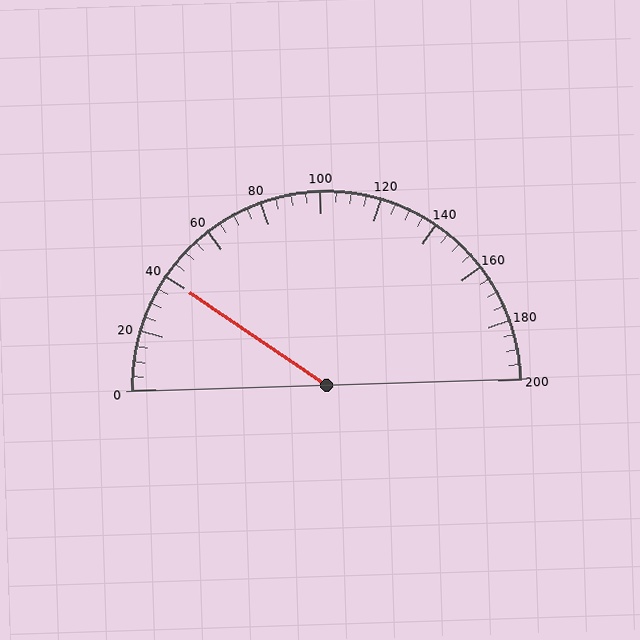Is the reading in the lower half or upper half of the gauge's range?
The reading is in the lower half of the range (0 to 200).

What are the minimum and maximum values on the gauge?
The gauge ranges from 0 to 200.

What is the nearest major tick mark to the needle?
The nearest major tick mark is 40.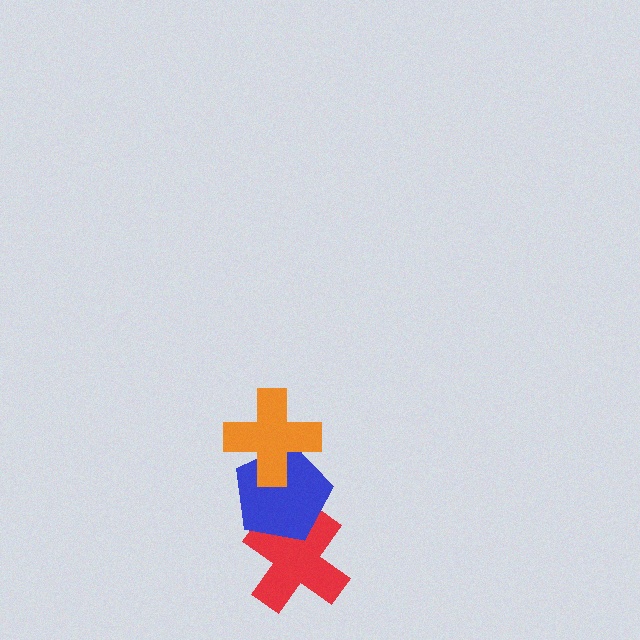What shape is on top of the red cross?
The blue pentagon is on top of the red cross.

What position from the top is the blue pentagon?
The blue pentagon is 2nd from the top.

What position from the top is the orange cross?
The orange cross is 1st from the top.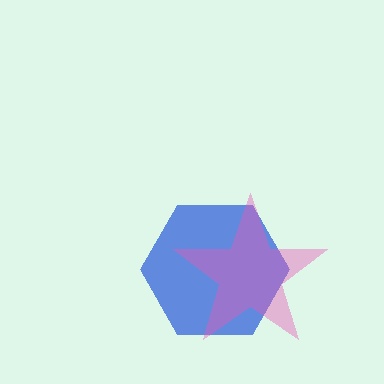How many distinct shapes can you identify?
There are 2 distinct shapes: a blue hexagon, a pink star.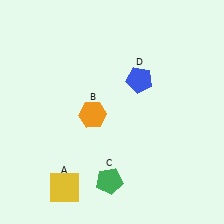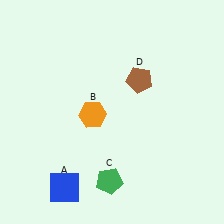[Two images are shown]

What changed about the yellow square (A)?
In Image 1, A is yellow. In Image 2, it changed to blue.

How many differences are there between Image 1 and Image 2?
There are 2 differences between the two images.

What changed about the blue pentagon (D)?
In Image 1, D is blue. In Image 2, it changed to brown.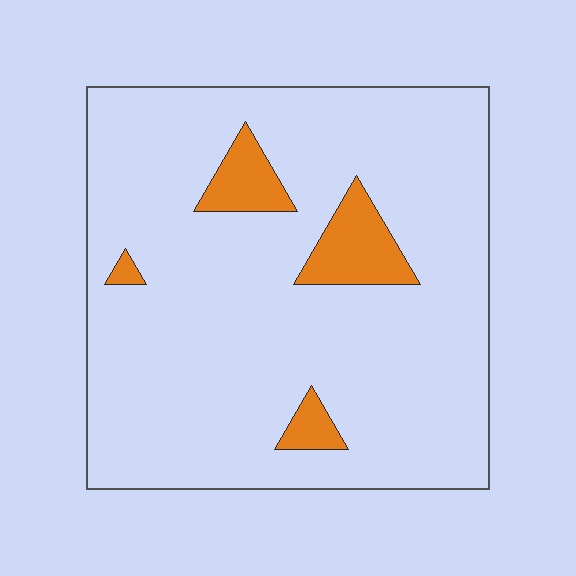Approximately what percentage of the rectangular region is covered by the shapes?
Approximately 10%.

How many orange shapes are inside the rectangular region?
4.